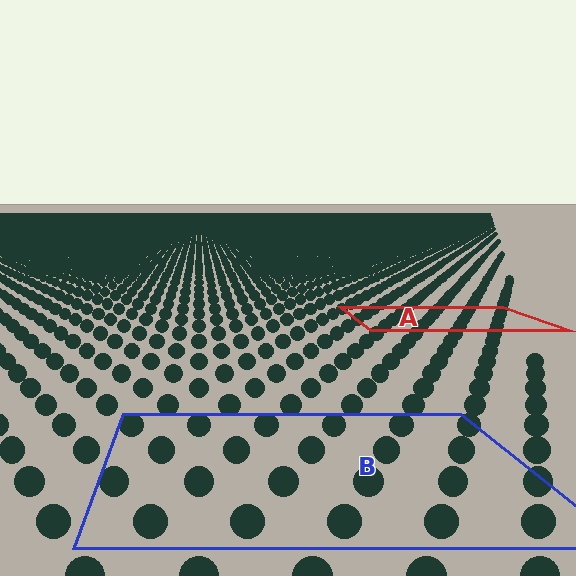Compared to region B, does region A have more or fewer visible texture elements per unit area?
Region A has more texture elements per unit area — they are packed more densely because it is farther away.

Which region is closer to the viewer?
Region B is closer. The texture elements there are larger and more spread out.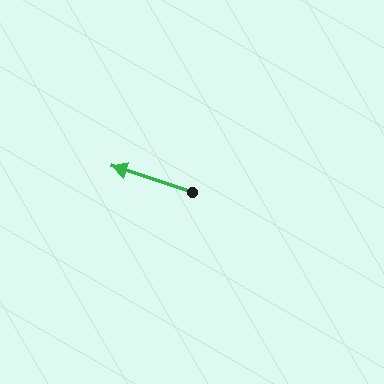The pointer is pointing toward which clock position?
Roughly 10 o'clock.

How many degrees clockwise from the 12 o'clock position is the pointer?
Approximately 288 degrees.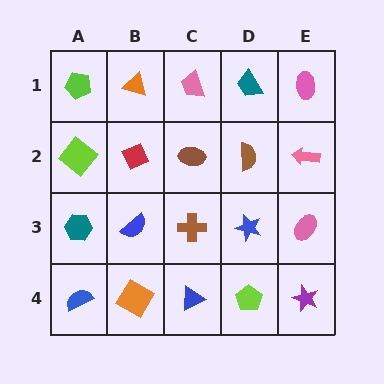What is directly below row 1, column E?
A pink arrow.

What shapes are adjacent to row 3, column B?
A red diamond (row 2, column B), an orange diamond (row 4, column B), a teal hexagon (row 3, column A), a brown cross (row 3, column C).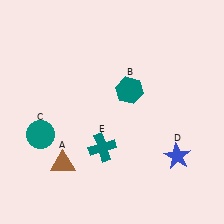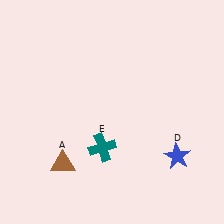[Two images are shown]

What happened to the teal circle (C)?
The teal circle (C) was removed in Image 2. It was in the bottom-left area of Image 1.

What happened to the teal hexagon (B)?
The teal hexagon (B) was removed in Image 2. It was in the top-right area of Image 1.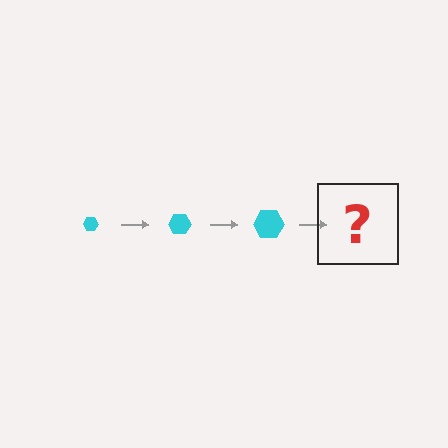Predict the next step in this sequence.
The next step is a cyan hexagon, larger than the previous one.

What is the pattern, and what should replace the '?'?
The pattern is that the hexagon gets progressively larger each step. The '?' should be a cyan hexagon, larger than the previous one.